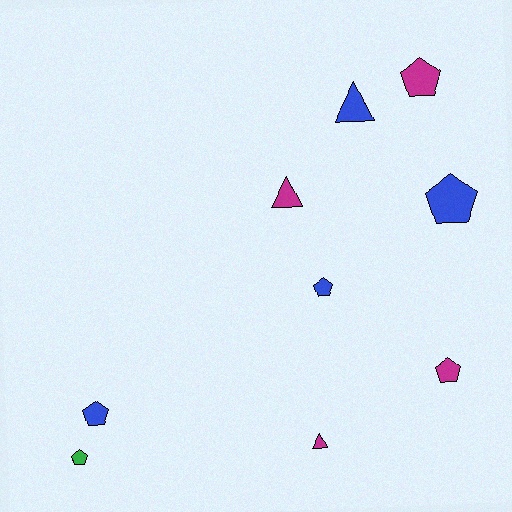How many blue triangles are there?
There is 1 blue triangle.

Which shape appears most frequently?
Pentagon, with 6 objects.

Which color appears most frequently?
Magenta, with 4 objects.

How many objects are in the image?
There are 9 objects.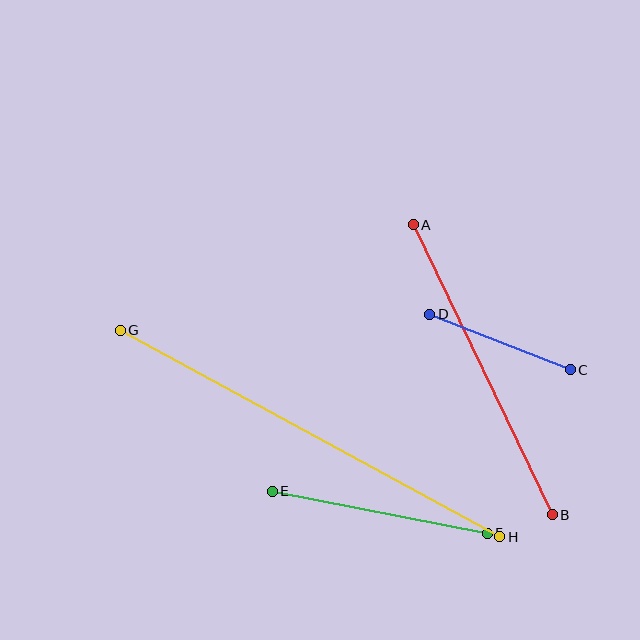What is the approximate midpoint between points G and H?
The midpoint is at approximately (310, 433) pixels.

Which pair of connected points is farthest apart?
Points G and H are farthest apart.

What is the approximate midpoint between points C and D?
The midpoint is at approximately (500, 342) pixels.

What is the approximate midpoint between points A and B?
The midpoint is at approximately (483, 370) pixels.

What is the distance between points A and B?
The distance is approximately 322 pixels.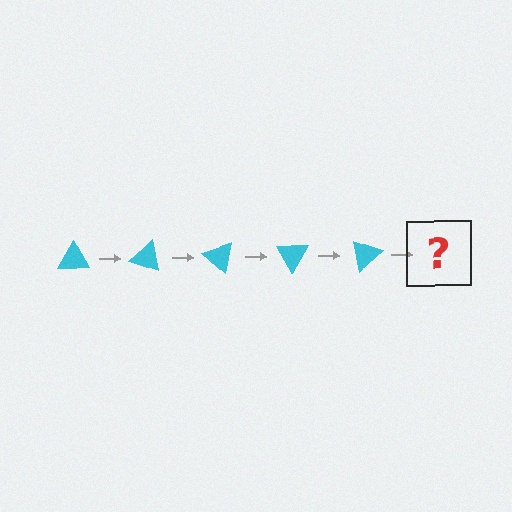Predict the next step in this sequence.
The next step is a cyan triangle rotated 100 degrees.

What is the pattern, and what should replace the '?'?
The pattern is that the triangle rotates 20 degrees each step. The '?' should be a cyan triangle rotated 100 degrees.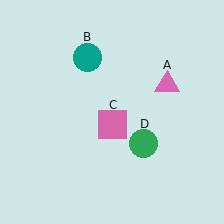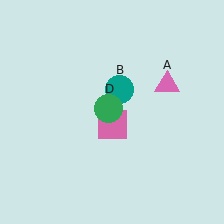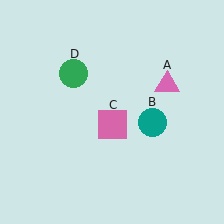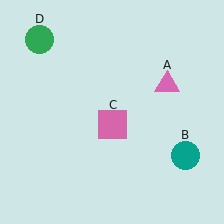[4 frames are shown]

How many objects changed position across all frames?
2 objects changed position: teal circle (object B), green circle (object D).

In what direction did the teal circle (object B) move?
The teal circle (object B) moved down and to the right.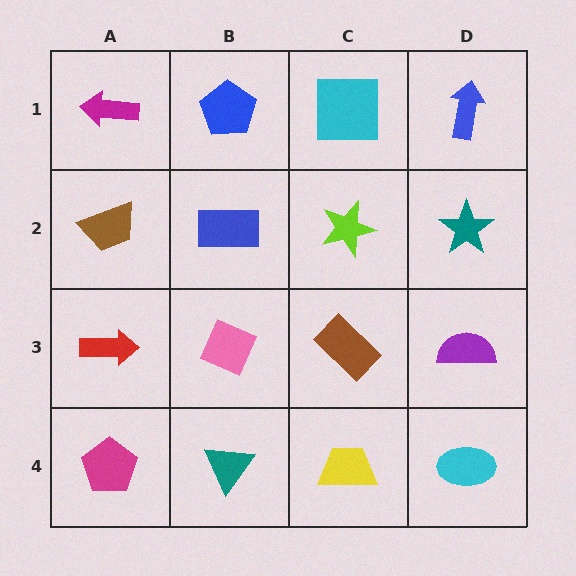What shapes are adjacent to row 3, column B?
A blue rectangle (row 2, column B), a teal triangle (row 4, column B), a red arrow (row 3, column A), a brown rectangle (row 3, column C).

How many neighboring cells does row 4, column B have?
3.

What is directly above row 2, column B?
A blue pentagon.